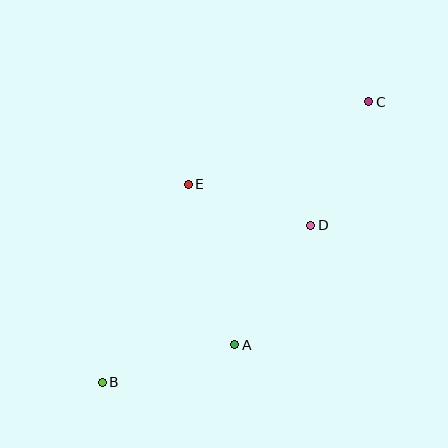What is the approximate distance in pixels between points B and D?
The distance between B and D is approximately 261 pixels.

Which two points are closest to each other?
Points D and E are closest to each other.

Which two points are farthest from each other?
Points B and C are farthest from each other.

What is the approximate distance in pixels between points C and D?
The distance between C and D is approximately 136 pixels.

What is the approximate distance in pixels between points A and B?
The distance between A and B is approximately 138 pixels.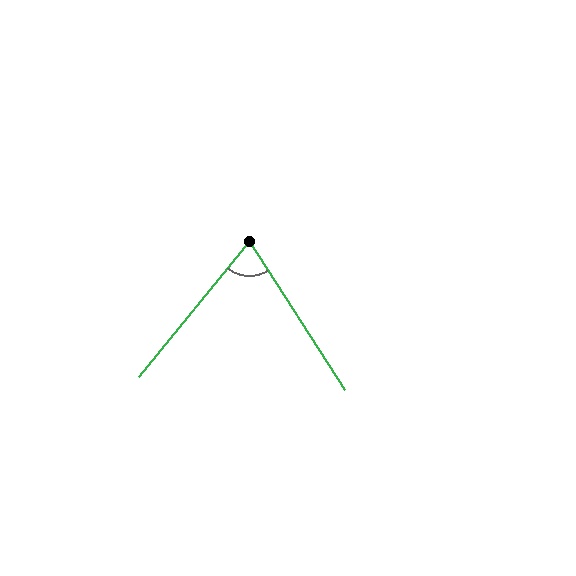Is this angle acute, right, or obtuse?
It is acute.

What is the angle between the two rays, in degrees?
Approximately 72 degrees.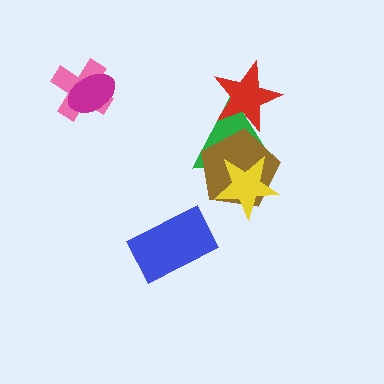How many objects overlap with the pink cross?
1 object overlaps with the pink cross.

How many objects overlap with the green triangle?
3 objects overlap with the green triangle.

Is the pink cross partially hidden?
Yes, it is partially covered by another shape.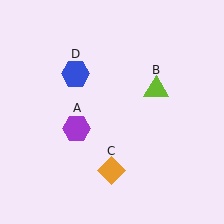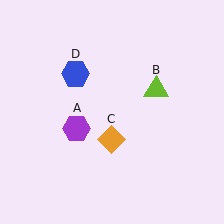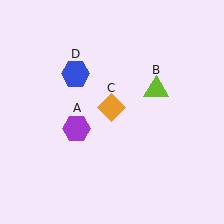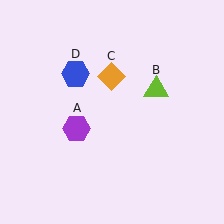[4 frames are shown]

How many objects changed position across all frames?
1 object changed position: orange diamond (object C).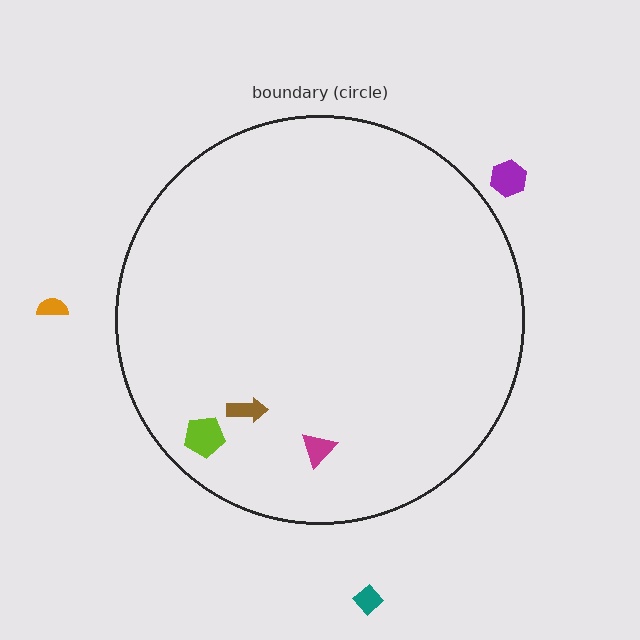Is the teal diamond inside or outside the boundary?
Outside.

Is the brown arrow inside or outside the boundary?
Inside.